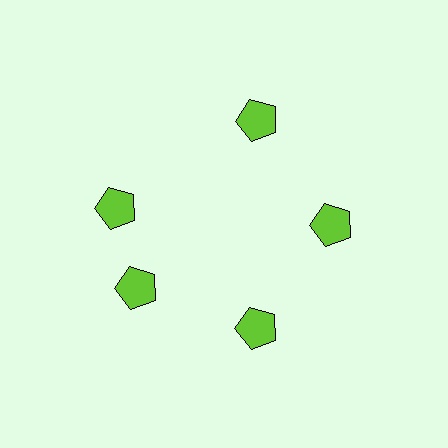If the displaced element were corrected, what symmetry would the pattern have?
It would have 5-fold rotational symmetry — the pattern would map onto itself every 72 degrees.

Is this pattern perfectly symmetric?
No. The 5 lime pentagons are arranged in a ring, but one element near the 10 o'clock position is rotated out of alignment along the ring, breaking the 5-fold rotational symmetry.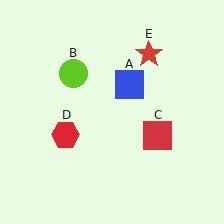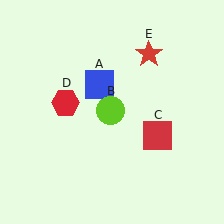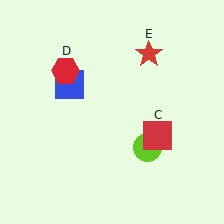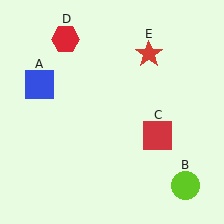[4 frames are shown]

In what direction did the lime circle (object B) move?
The lime circle (object B) moved down and to the right.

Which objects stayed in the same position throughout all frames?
Red square (object C) and red star (object E) remained stationary.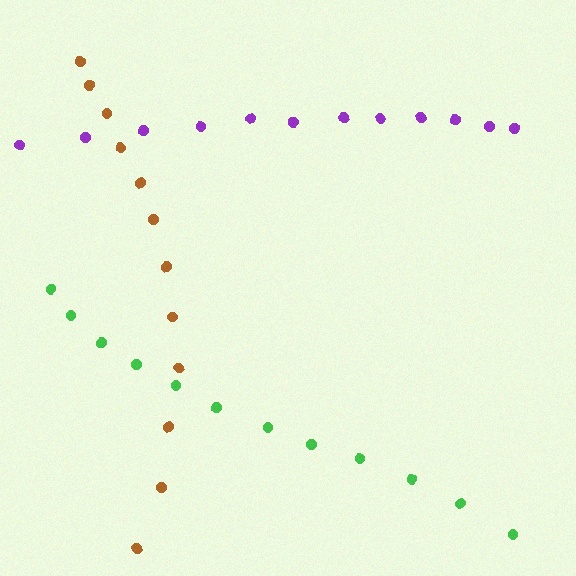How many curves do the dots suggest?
There are 3 distinct paths.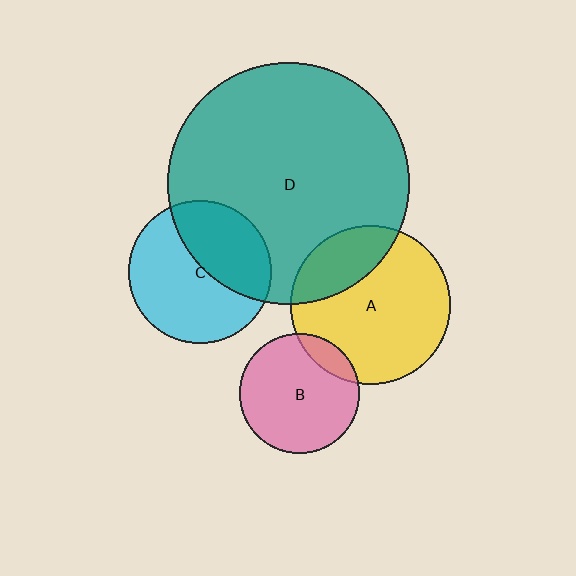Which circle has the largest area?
Circle D (teal).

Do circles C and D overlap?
Yes.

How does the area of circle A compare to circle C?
Approximately 1.2 times.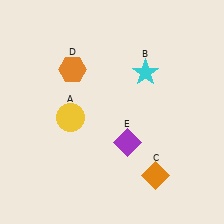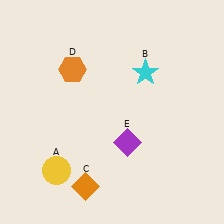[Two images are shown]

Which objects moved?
The objects that moved are: the yellow circle (A), the orange diamond (C).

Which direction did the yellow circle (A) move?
The yellow circle (A) moved down.